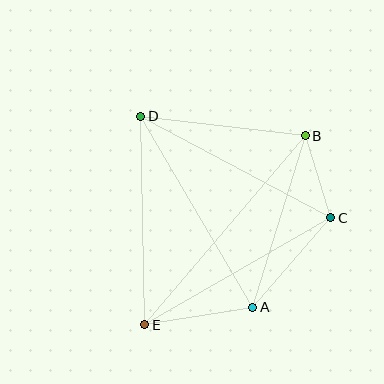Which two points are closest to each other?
Points B and C are closest to each other.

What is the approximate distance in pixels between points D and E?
The distance between D and E is approximately 209 pixels.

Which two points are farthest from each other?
Points B and E are farthest from each other.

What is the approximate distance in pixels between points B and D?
The distance between B and D is approximately 166 pixels.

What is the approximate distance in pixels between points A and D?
The distance between A and D is approximately 221 pixels.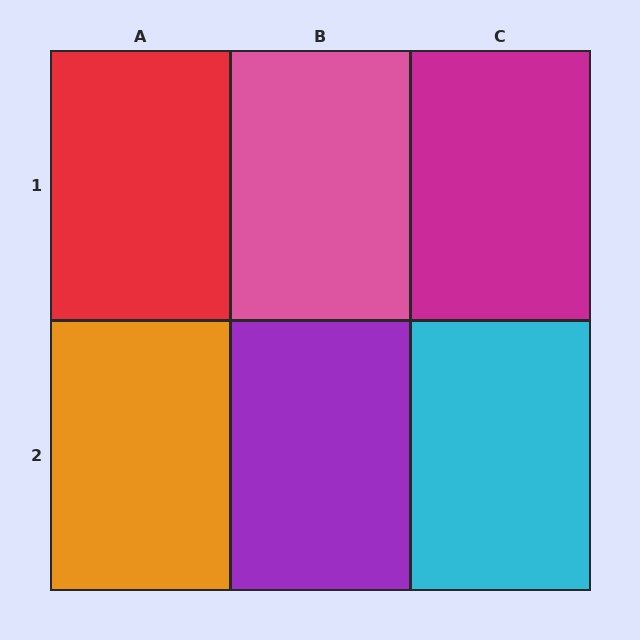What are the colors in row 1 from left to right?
Red, pink, magenta.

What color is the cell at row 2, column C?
Cyan.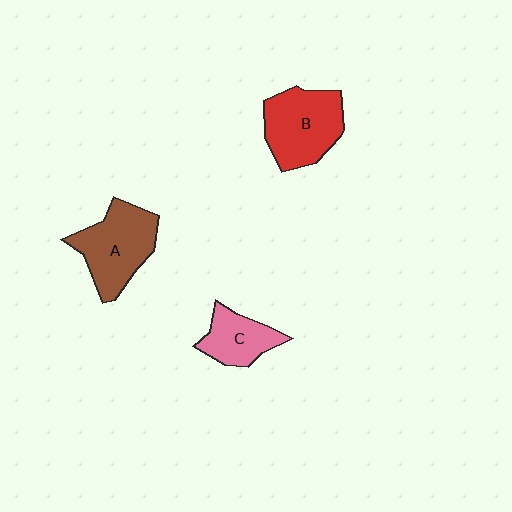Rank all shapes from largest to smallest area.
From largest to smallest: B (red), A (brown), C (pink).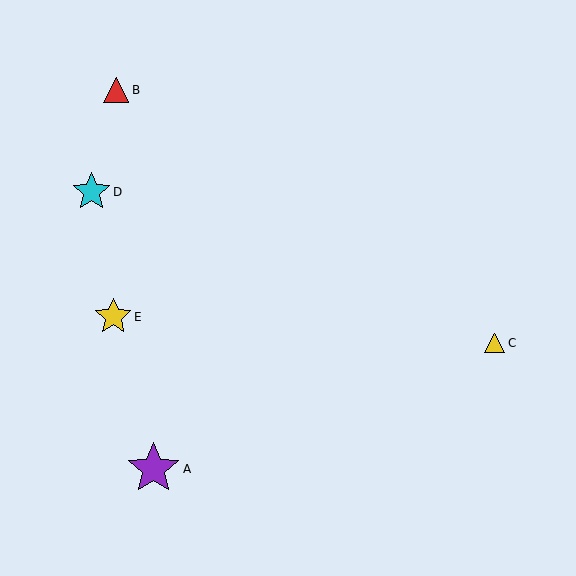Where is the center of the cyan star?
The center of the cyan star is at (91, 192).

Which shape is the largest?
The purple star (labeled A) is the largest.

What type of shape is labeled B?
Shape B is a red triangle.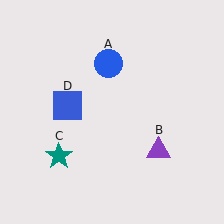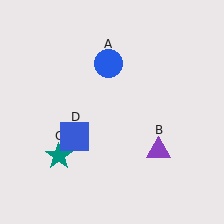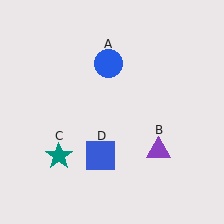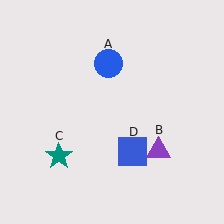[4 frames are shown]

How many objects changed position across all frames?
1 object changed position: blue square (object D).